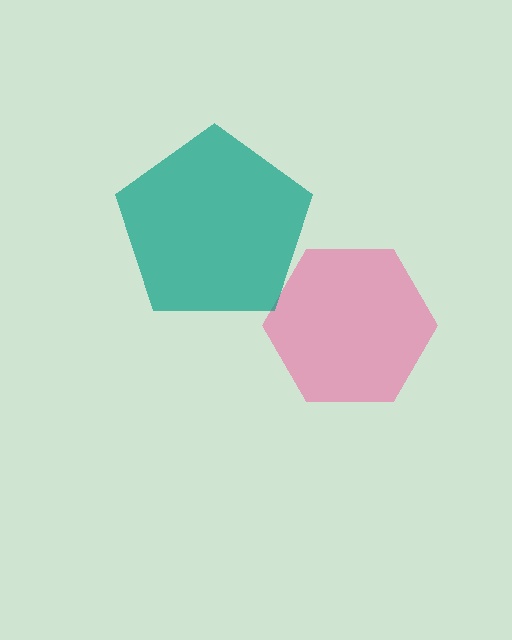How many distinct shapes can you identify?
There are 2 distinct shapes: a pink hexagon, a teal pentagon.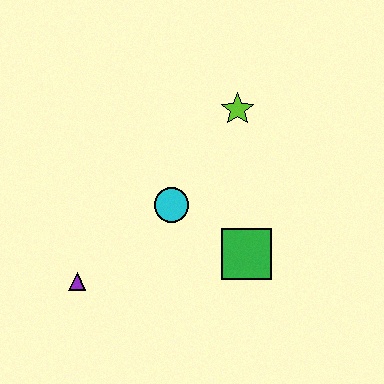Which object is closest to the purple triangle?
The cyan circle is closest to the purple triangle.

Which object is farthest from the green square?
The purple triangle is farthest from the green square.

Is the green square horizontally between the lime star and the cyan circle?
No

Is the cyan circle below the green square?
No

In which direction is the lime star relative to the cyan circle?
The lime star is above the cyan circle.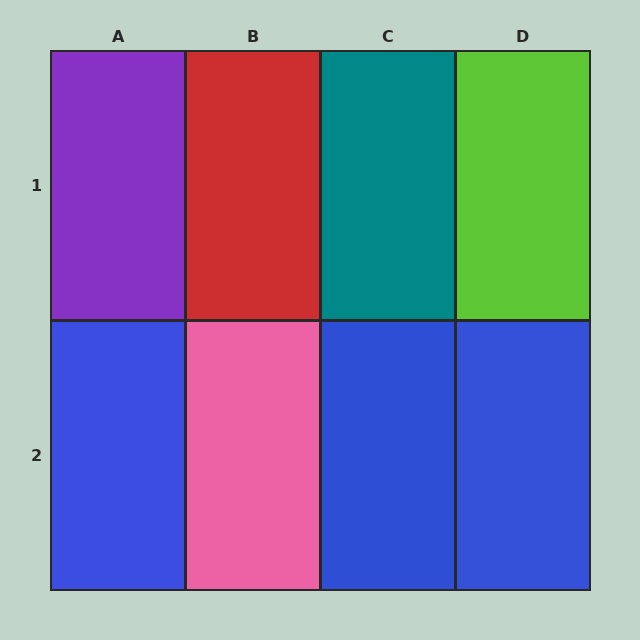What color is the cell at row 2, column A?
Blue.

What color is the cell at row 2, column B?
Pink.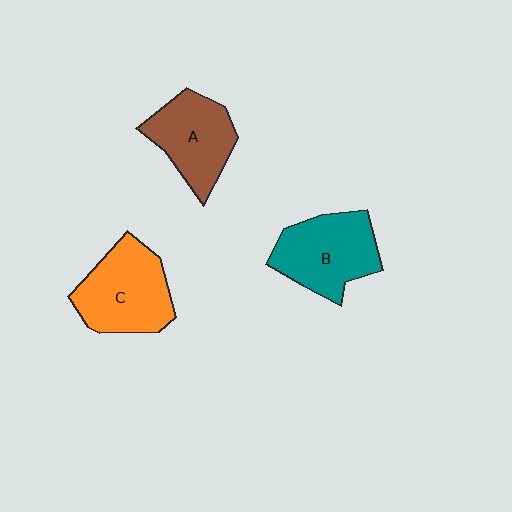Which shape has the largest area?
Shape C (orange).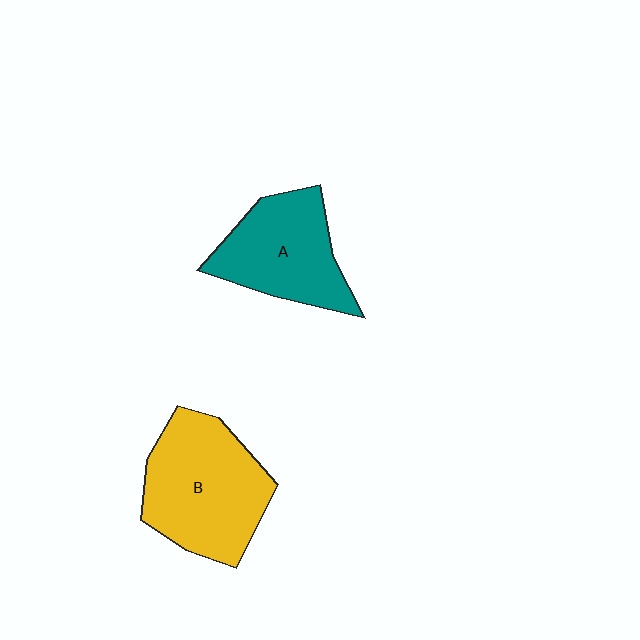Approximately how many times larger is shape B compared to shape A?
Approximately 1.3 times.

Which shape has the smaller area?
Shape A (teal).